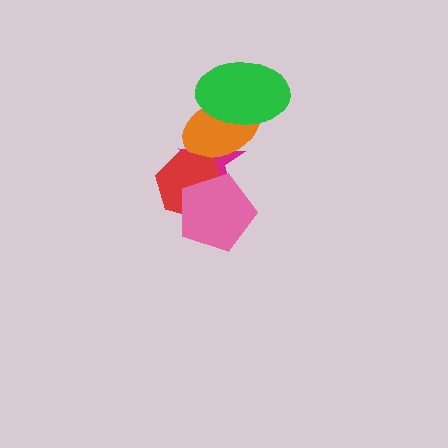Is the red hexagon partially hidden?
Yes, it is partially covered by another shape.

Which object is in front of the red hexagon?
The pink pentagon is in front of the red hexagon.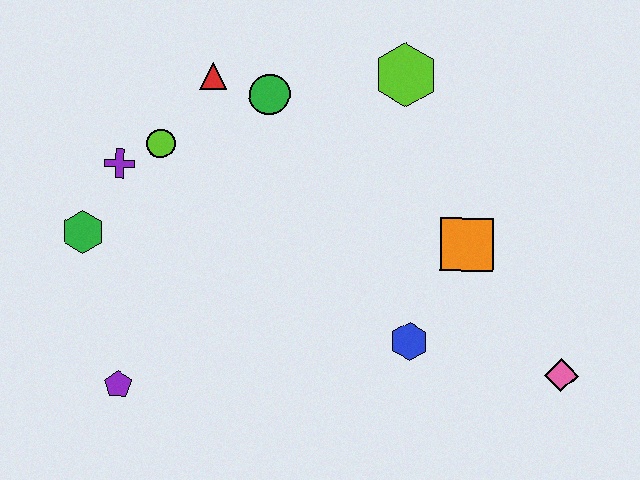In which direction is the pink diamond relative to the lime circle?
The pink diamond is to the right of the lime circle.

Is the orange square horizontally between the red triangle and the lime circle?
No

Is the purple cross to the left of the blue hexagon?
Yes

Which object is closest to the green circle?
The red triangle is closest to the green circle.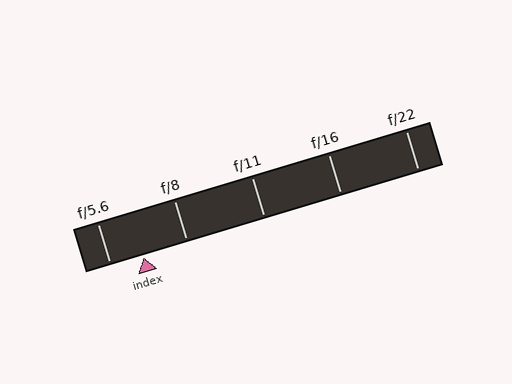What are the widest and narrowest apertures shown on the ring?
The widest aperture shown is f/5.6 and the narrowest is f/22.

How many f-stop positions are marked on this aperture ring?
There are 5 f-stop positions marked.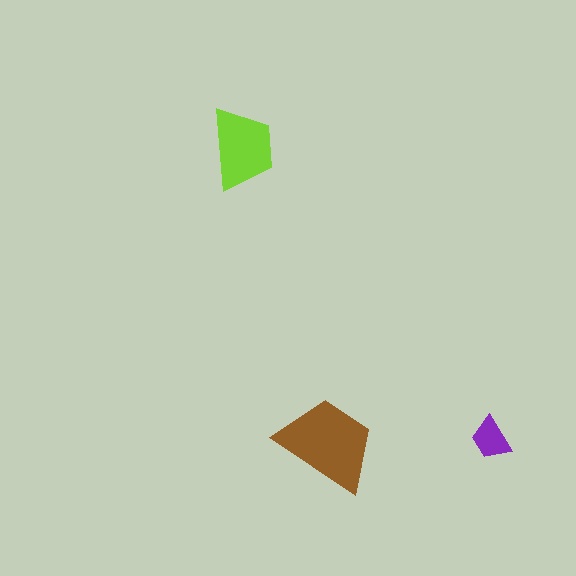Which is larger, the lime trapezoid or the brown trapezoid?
The brown one.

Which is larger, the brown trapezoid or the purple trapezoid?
The brown one.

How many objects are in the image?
There are 3 objects in the image.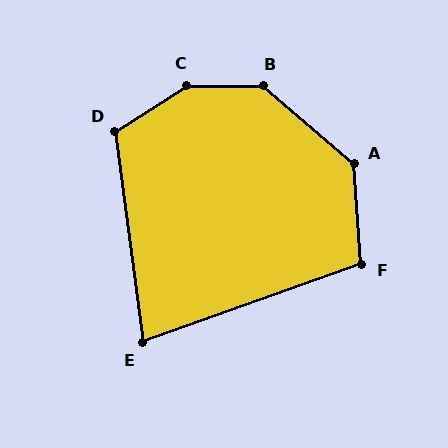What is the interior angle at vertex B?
Approximately 140 degrees (obtuse).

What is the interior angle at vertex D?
Approximately 115 degrees (obtuse).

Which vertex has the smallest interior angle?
E, at approximately 78 degrees.